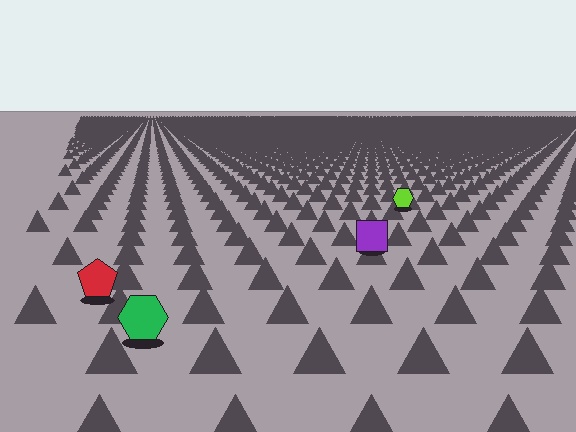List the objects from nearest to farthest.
From nearest to farthest: the green hexagon, the red pentagon, the purple square, the lime hexagon.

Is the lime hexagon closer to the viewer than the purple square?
No. The purple square is closer — you can tell from the texture gradient: the ground texture is coarser near it.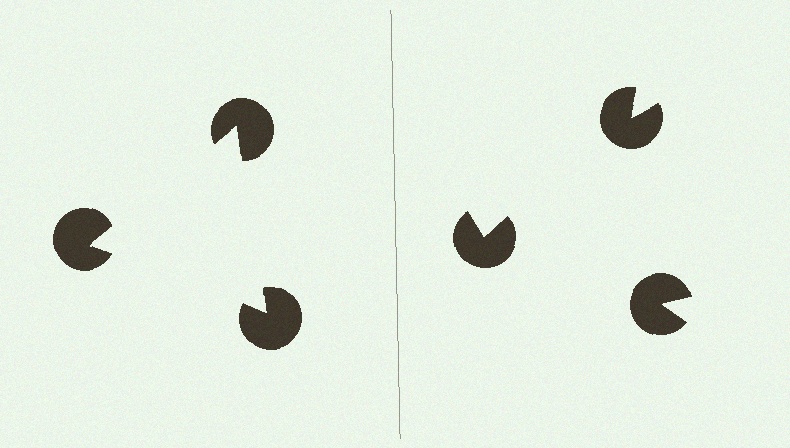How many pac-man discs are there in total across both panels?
6 — 3 on each side.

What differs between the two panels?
The pac-man discs are positioned identically on both sides; only the wedge orientations differ. On the left they align to a triangle; on the right they are misaligned.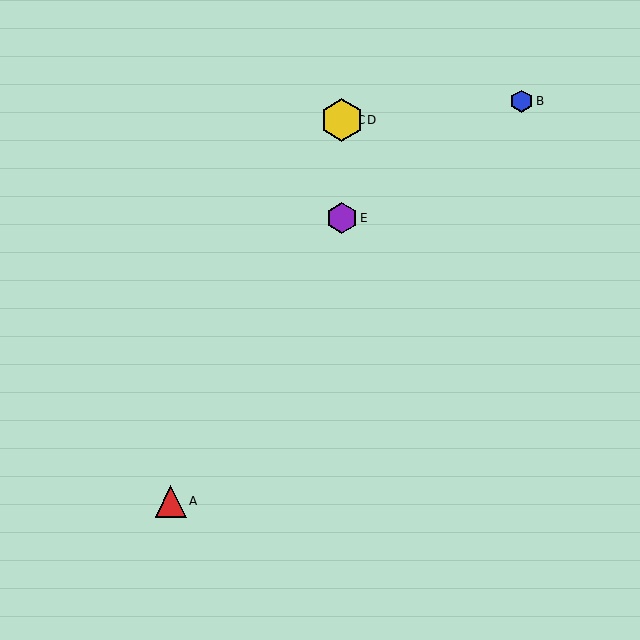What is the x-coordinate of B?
Object B is at x≈522.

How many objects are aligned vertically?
3 objects (C, D, E) are aligned vertically.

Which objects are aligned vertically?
Objects C, D, E are aligned vertically.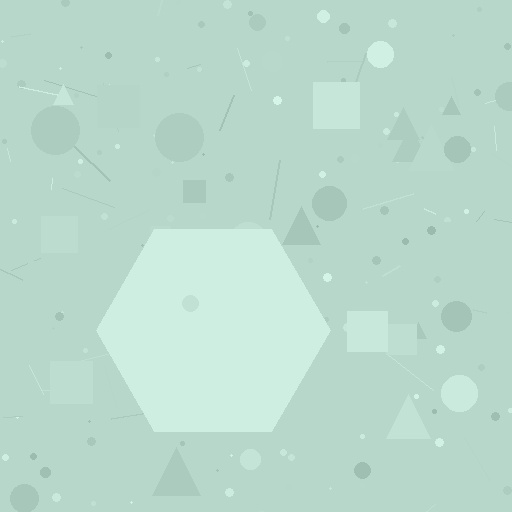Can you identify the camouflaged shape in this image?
The camouflaged shape is a hexagon.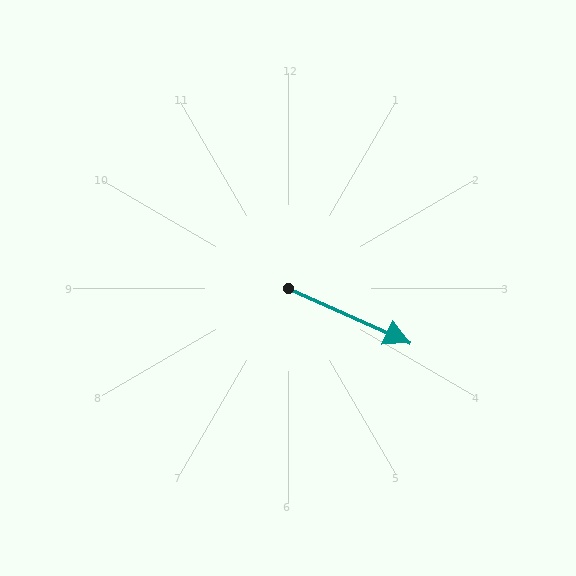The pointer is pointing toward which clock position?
Roughly 4 o'clock.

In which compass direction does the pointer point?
Southeast.